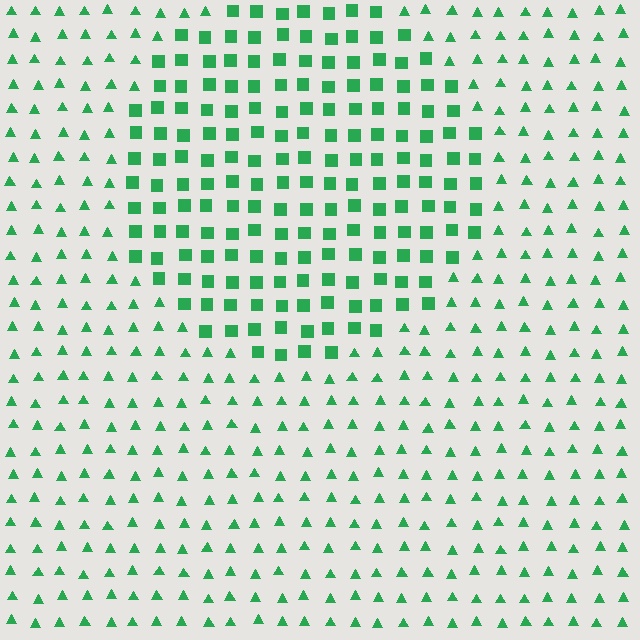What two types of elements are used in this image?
The image uses squares inside the circle region and triangles outside it.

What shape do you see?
I see a circle.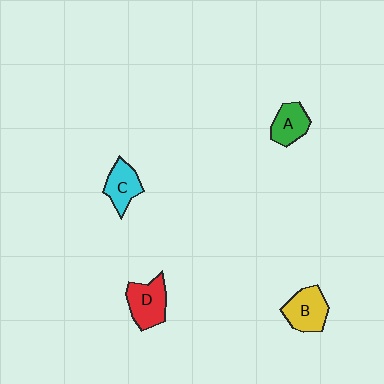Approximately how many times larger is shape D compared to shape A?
Approximately 1.3 times.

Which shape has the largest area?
Shape D (red).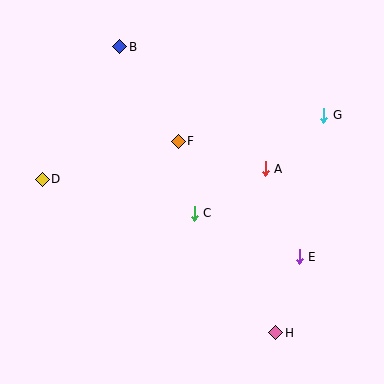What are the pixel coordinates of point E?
Point E is at (299, 257).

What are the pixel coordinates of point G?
Point G is at (324, 115).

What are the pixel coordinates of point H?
Point H is at (276, 333).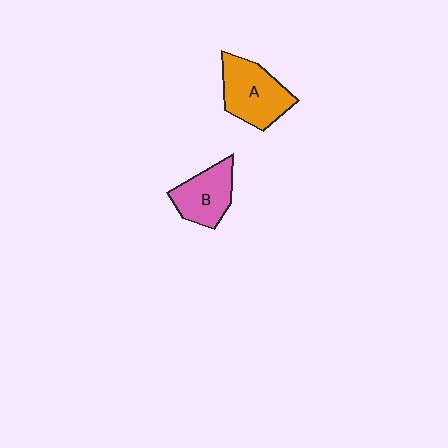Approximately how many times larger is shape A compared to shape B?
Approximately 1.2 times.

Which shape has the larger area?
Shape A (orange).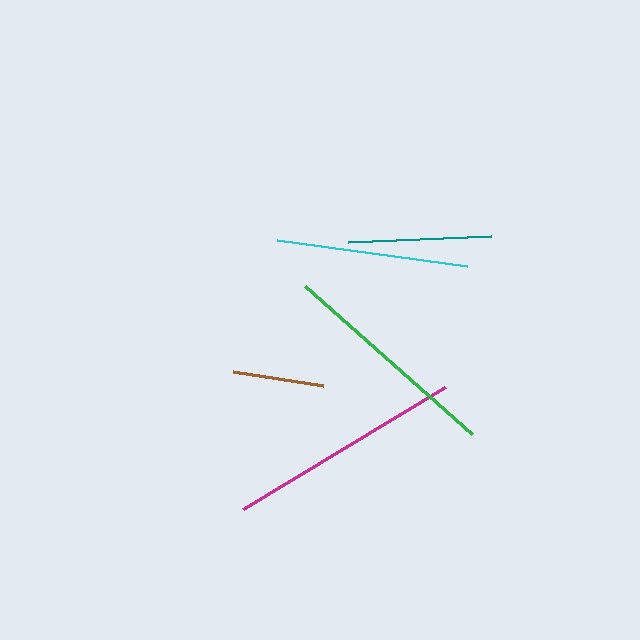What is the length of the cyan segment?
The cyan segment is approximately 192 pixels long.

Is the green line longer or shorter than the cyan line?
The green line is longer than the cyan line.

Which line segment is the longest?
The magenta line is the longest at approximately 236 pixels.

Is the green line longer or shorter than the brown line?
The green line is longer than the brown line.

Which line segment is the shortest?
The brown line is the shortest at approximately 91 pixels.